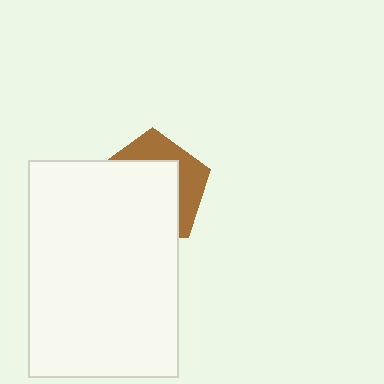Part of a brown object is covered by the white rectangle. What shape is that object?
It is a pentagon.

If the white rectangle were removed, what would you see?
You would see the complete brown pentagon.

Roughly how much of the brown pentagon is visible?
A small part of it is visible (roughly 34%).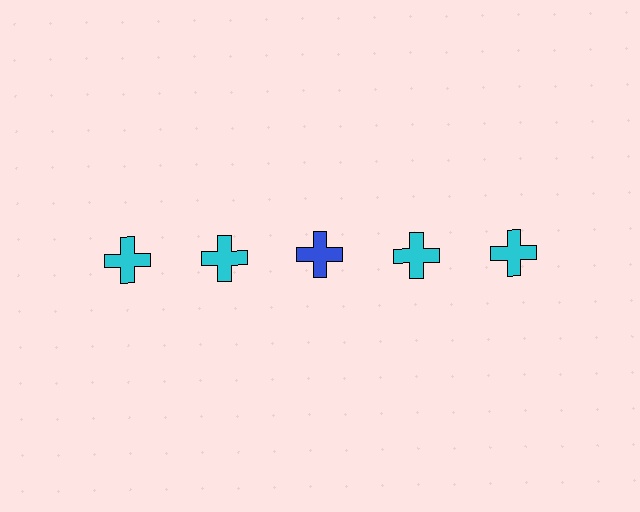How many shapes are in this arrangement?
There are 5 shapes arranged in a grid pattern.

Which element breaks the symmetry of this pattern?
The blue cross in the top row, center column breaks the symmetry. All other shapes are cyan crosses.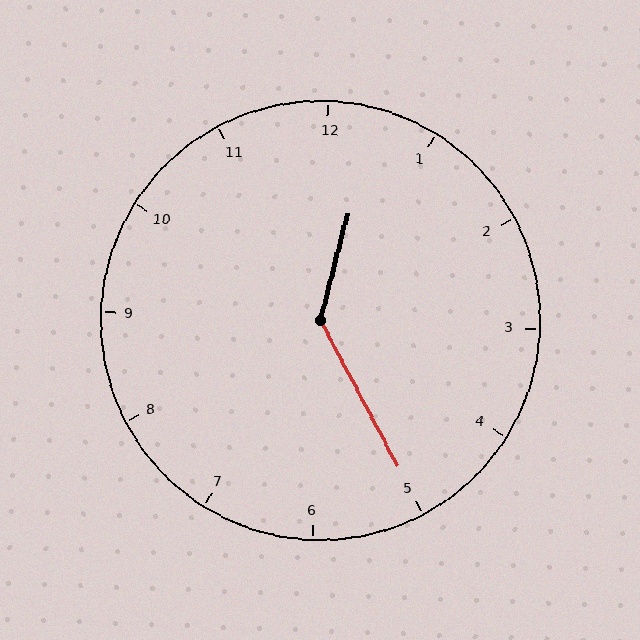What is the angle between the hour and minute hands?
Approximately 138 degrees.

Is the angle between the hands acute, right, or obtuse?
It is obtuse.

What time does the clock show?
12:25.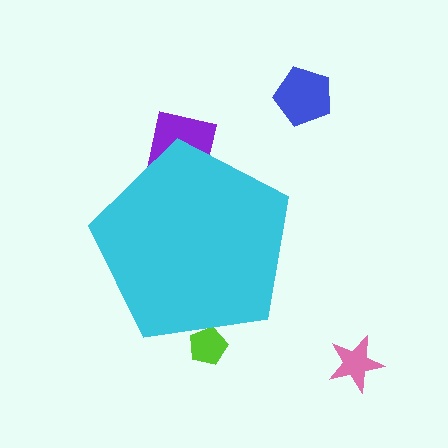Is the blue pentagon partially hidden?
No, the blue pentagon is fully visible.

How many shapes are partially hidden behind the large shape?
2 shapes are partially hidden.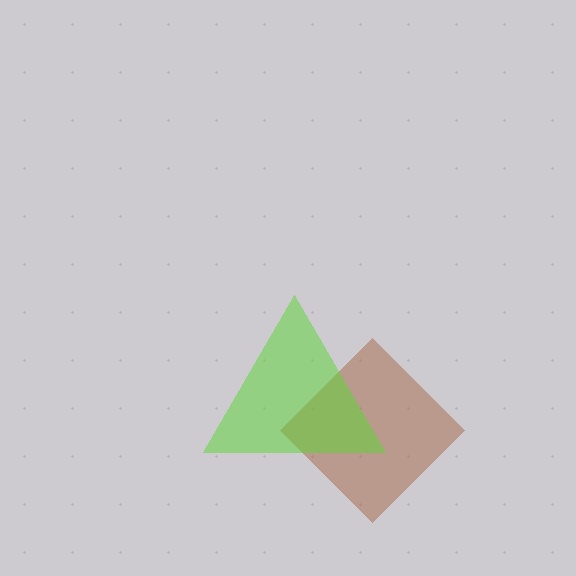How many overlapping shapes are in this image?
There are 2 overlapping shapes in the image.